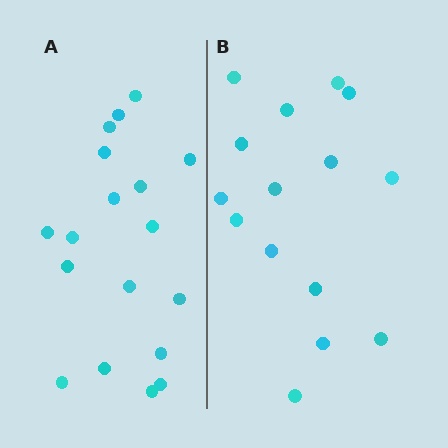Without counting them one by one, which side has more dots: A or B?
Region A (the left region) has more dots.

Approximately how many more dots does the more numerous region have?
Region A has just a few more — roughly 2 or 3 more dots than region B.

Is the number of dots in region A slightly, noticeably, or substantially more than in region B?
Region A has only slightly more — the two regions are fairly close. The ratio is roughly 1.2 to 1.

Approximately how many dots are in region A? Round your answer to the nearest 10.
About 20 dots. (The exact count is 18, which rounds to 20.)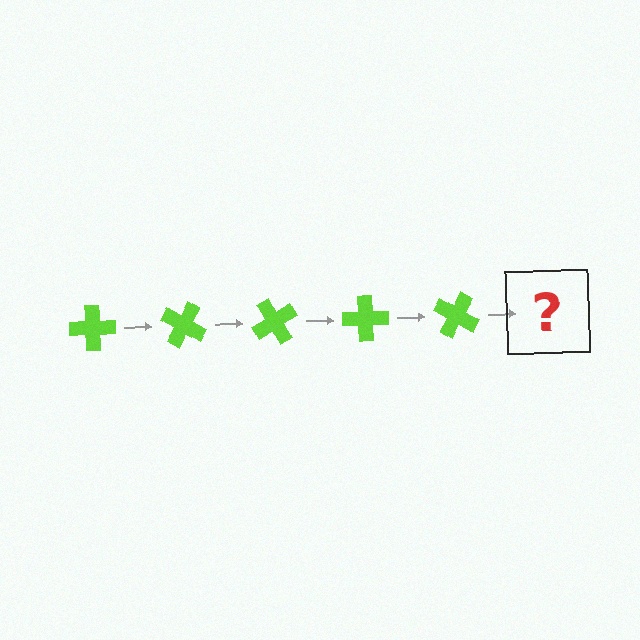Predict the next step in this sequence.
The next step is a lime cross rotated 150 degrees.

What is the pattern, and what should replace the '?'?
The pattern is that the cross rotates 30 degrees each step. The '?' should be a lime cross rotated 150 degrees.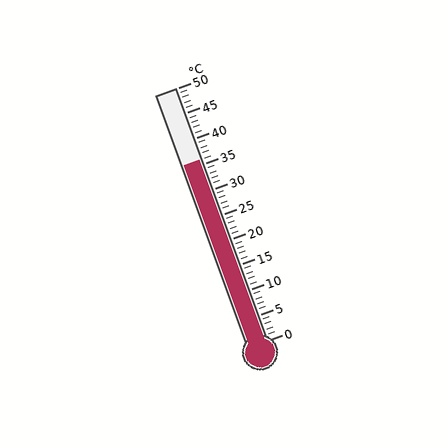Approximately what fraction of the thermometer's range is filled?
The thermometer is filled to approximately 70% of its range.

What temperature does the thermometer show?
The thermometer shows approximately 36°C.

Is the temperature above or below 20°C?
The temperature is above 20°C.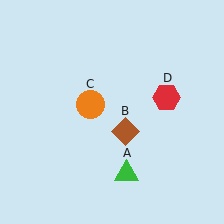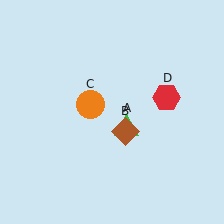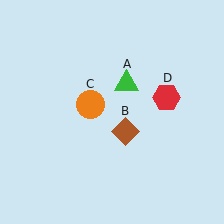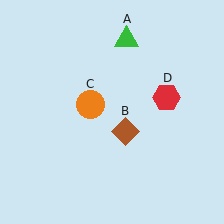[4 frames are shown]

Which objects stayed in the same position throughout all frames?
Brown diamond (object B) and orange circle (object C) and red hexagon (object D) remained stationary.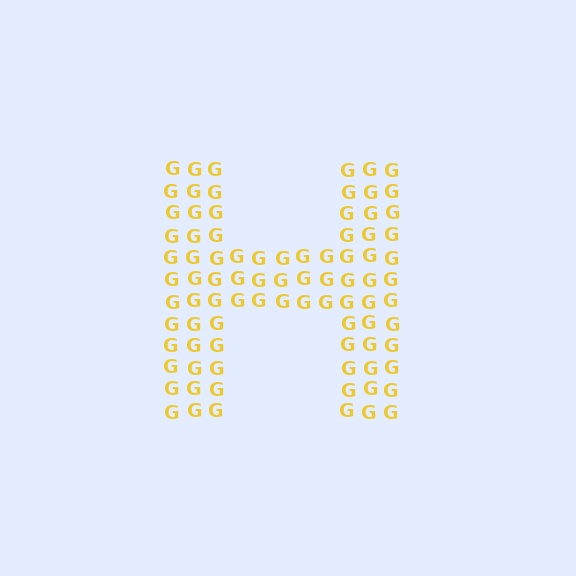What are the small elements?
The small elements are letter G's.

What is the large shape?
The large shape is the letter H.